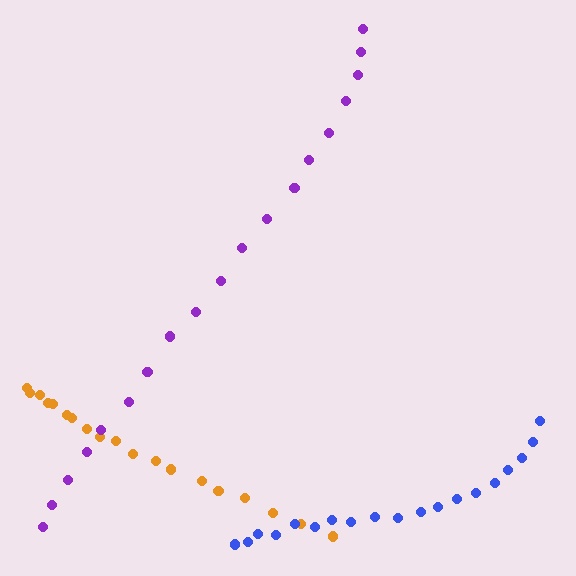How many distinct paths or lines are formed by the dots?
There are 3 distinct paths.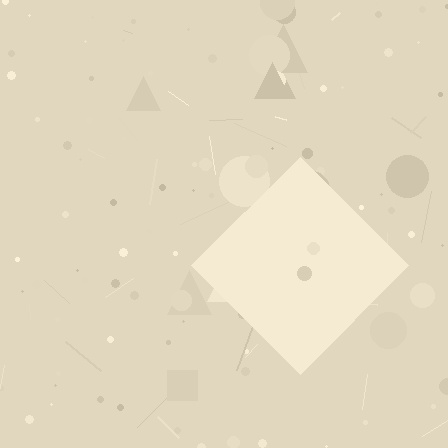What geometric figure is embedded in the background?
A diamond is embedded in the background.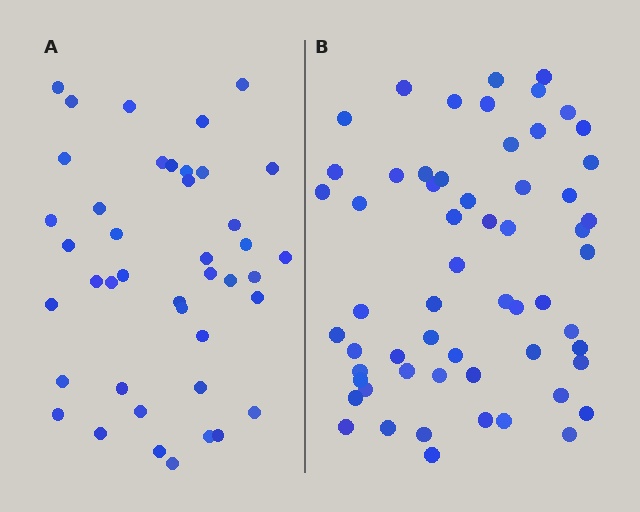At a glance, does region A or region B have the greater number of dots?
Region B (the right region) has more dots.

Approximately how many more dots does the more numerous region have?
Region B has approximately 15 more dots than region A.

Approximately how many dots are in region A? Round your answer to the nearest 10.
About 40 dots. (The exact count is 42, which rounds to 40.)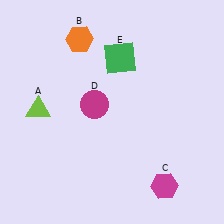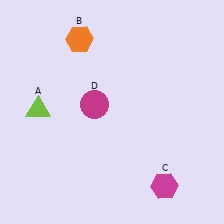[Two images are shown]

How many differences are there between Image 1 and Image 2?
There is 1 difference between the two images.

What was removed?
The green square (E) was removed in Image 2.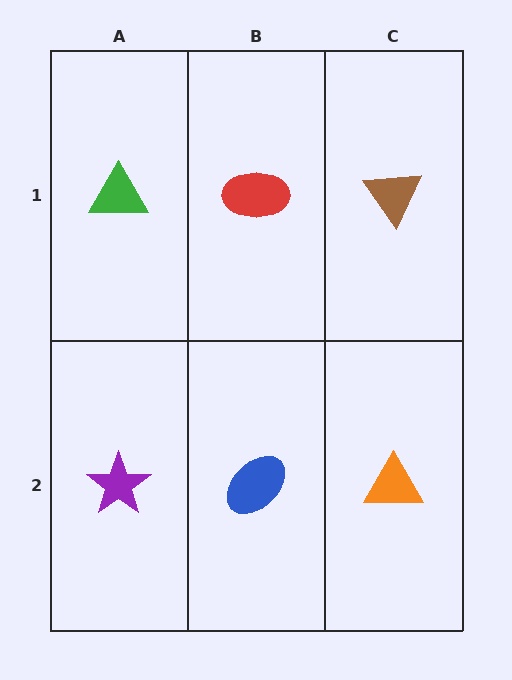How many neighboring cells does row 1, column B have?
3.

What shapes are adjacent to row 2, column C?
A brown triangle (row 1, column C), a blue ellipse (row 2, column B).